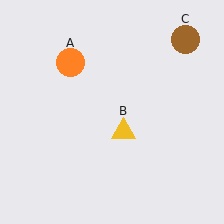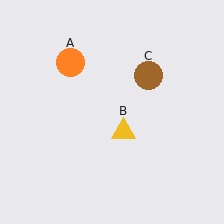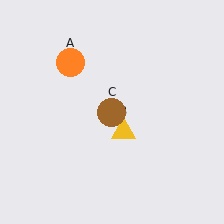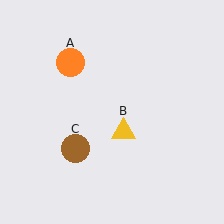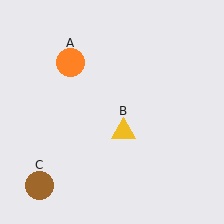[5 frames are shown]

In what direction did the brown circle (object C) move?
The brown circle (object C) moved down and to the left.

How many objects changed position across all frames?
1 object changed position: brown circle (object C).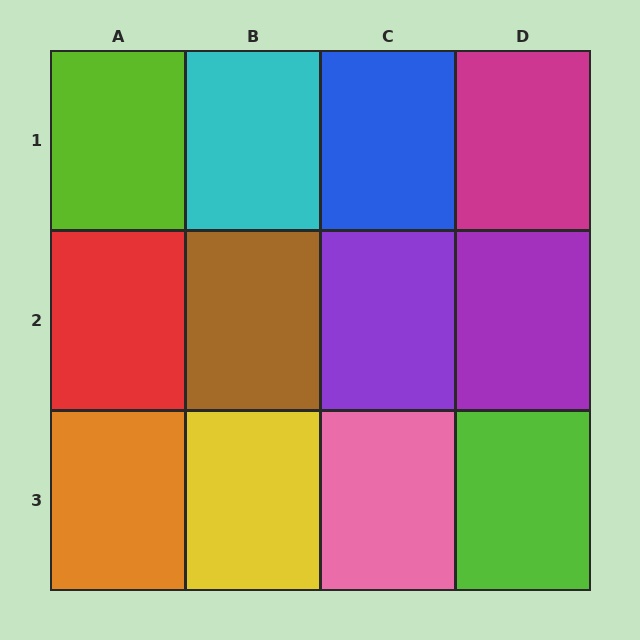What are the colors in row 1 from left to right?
Lime, cyan, blue, magenta.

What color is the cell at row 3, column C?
Pink.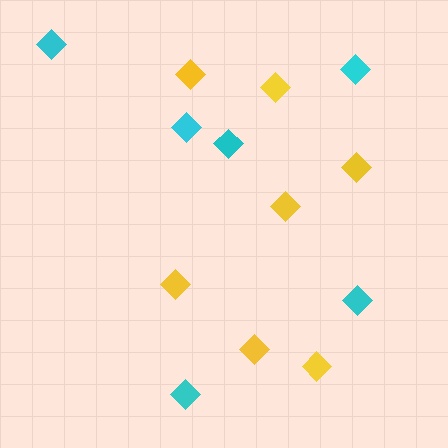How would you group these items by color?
There are 2 groups: one group of yellow diamonds (7) and one group of cyan diamonds (6).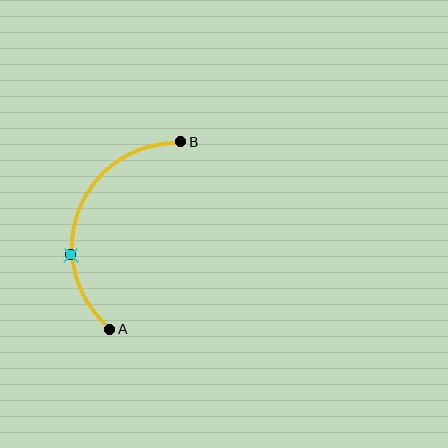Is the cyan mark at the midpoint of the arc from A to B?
No. The cyan mark lies on the arc but is closer to endpoint A. The arc midpoint would be at the point on the curve equidistant along the arc from both A and B.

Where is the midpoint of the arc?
The arc midpoint is the point on the curve farthest from the straight line joining A and B. It sits to the left of that line.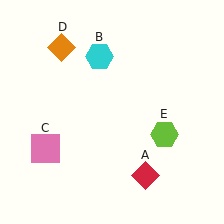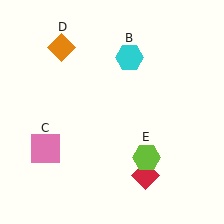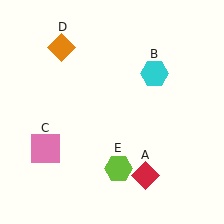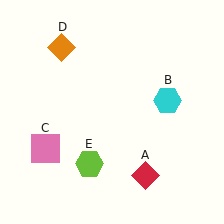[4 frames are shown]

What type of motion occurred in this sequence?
The cyan hexagon (object B), lime hexagon (object E) rotated clockwise around the center of the scene.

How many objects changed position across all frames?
2 objects changed position: cyan hexagon (object B), lime hexagon (object E).